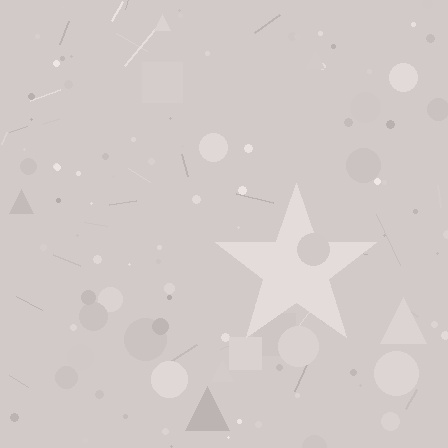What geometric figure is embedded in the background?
A star is embedded in the background.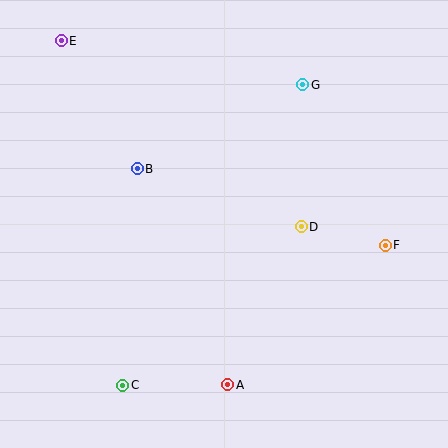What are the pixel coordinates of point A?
Point A is at (228, 385).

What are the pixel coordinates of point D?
Point D is at (301, 227).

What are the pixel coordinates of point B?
Point B is at (137, 169).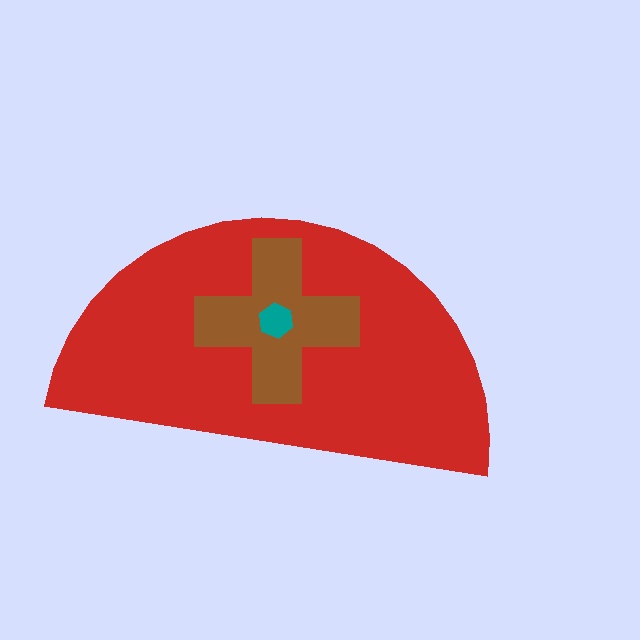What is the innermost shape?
The teal hexagon.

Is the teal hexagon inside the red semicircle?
Yes.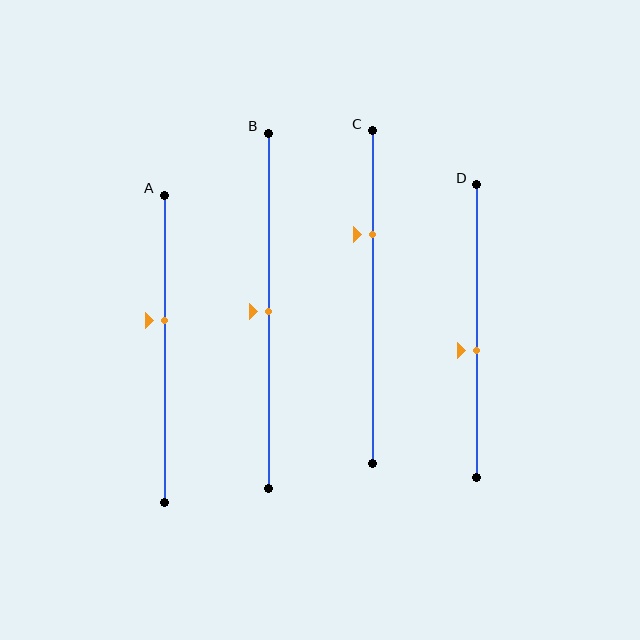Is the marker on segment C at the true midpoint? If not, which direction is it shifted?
No, the marker on segment C is shifted upward by about 19% of the segment length.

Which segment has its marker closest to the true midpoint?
Segment B has its marker closest to the true midpoint.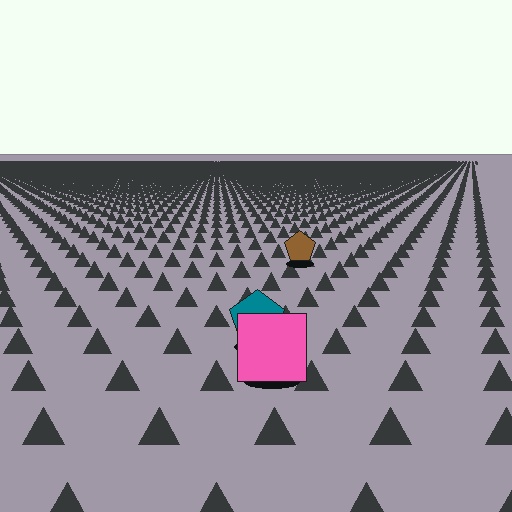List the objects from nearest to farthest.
From nearest to farthest: the pink square, the teal pentagon, the brown pentagon.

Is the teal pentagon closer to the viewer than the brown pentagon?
Yes. The teal pentagon is closer — you can tell from the texture gradient: the ground texture is coarser near it.